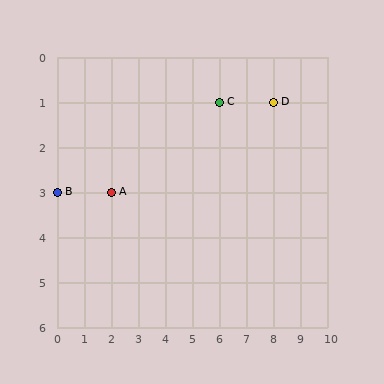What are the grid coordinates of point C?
Point C is at grid coordinates (6, 1).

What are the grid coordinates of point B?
Point B is at grid coordinates (0, 3).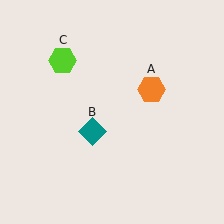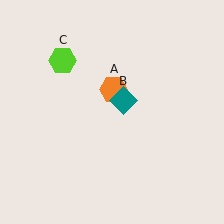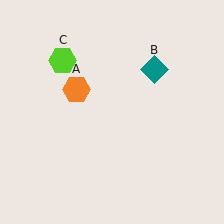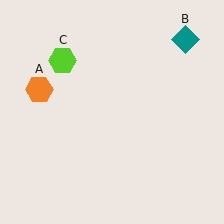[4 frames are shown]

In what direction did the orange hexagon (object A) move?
The orange hexagon (object A) moved left.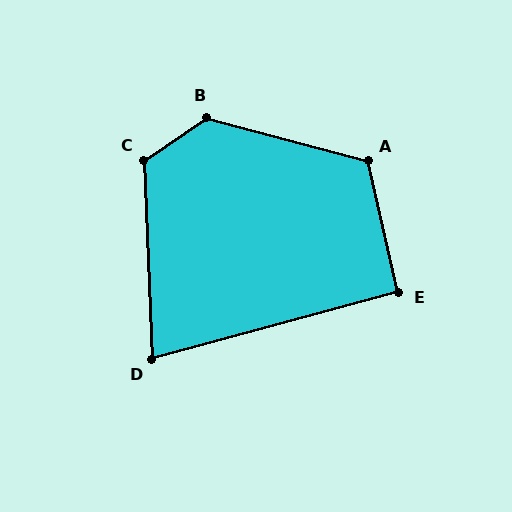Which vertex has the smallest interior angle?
D, at approximately 77 degrees.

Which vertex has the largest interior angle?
B, at approximately 130 degrees.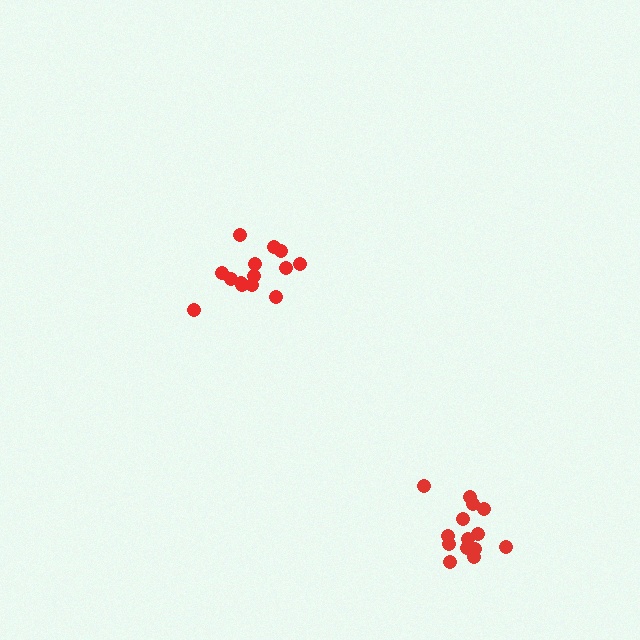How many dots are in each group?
Group 1: 14 dots, Group 2: 14 dots (28 total).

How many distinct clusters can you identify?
There are 2 distinct clusters.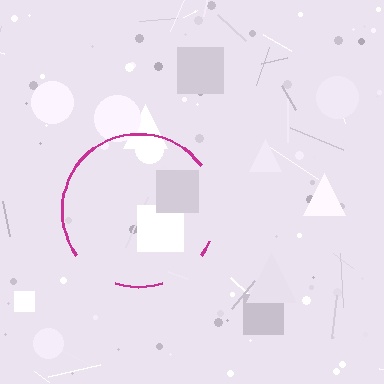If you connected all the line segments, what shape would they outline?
They would outline a circle.